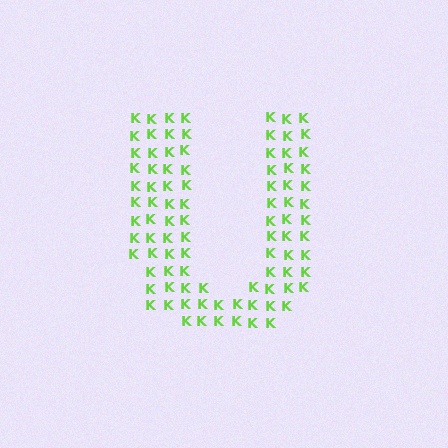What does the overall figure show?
The overall figure shows the letter U.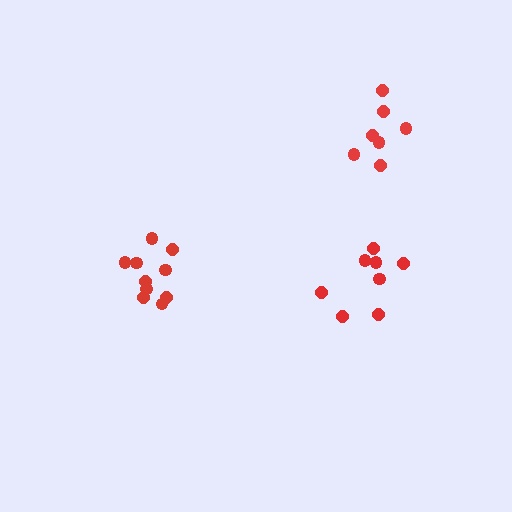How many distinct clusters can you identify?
There are 3 distinct clusters.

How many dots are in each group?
Group 1: 10 dots, Group 2: 8 dots, Group 3: 7 dots (25 total).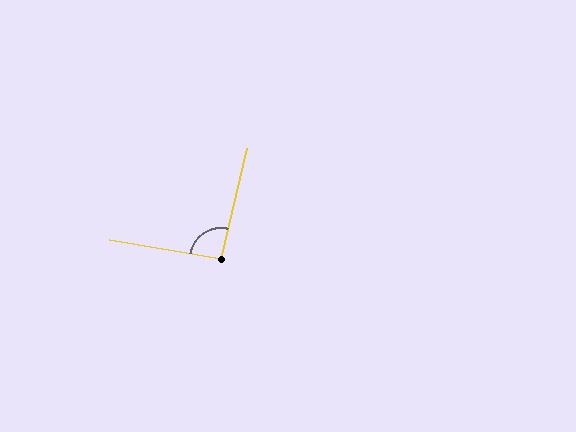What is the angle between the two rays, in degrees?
Approximately 94 degrees.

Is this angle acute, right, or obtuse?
It is approximately a right angle.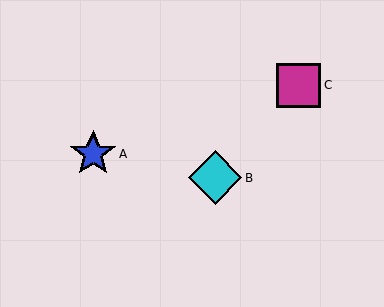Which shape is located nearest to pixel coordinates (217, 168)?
The cyan diamond (labeled B) at (215, 178) is nearest to that location.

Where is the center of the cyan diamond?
The center of the cyan diamond is at (215, 178).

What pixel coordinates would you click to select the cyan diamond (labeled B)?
Click at (215, 178) to select the cyan diamond B.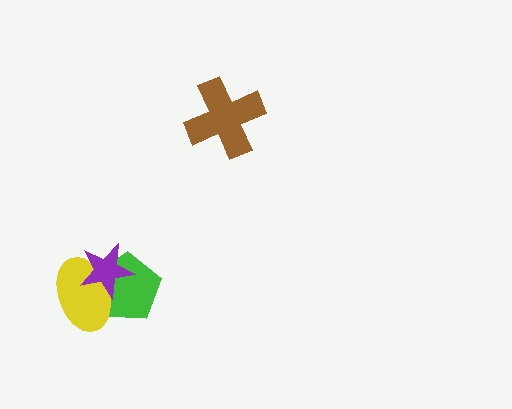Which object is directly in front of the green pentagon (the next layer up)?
The yellow ellipse is directly in front of the green pentagon.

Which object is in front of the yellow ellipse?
The purple star is in front of the yellow ellipse.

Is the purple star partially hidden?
No, no other shape covers it.